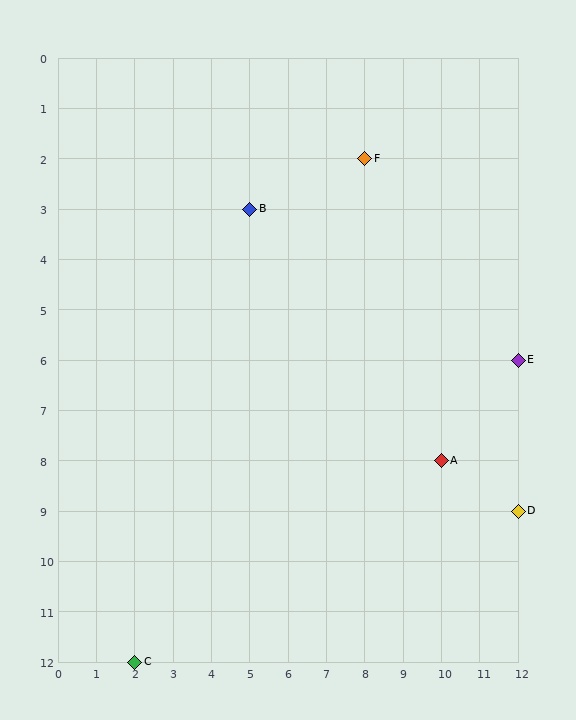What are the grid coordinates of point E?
Point E is at grid coordinates (12, 6).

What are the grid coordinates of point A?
Point A is at grid coordinates (10, 8).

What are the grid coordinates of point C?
Point C is at grid coordinates (2, 12).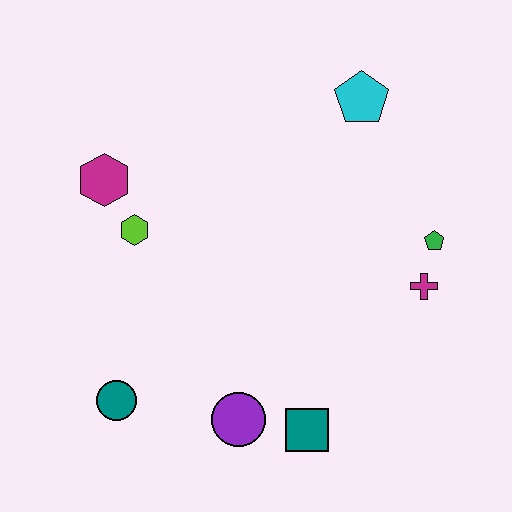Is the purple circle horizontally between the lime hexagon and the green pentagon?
Yes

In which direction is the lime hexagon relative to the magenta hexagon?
The lime hexagon is below the magenta hexagon.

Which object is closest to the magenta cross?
The green pentagon is closest to the magenta cross.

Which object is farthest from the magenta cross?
The magenta hexagon is farthest from the magenta cross.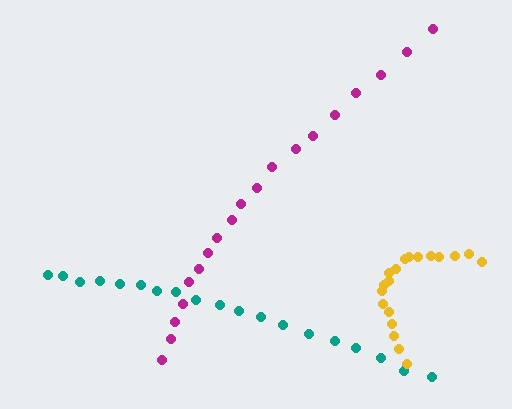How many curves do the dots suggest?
There are 3 distinct paths.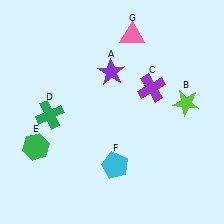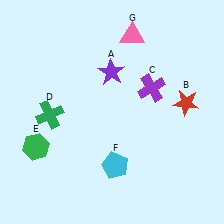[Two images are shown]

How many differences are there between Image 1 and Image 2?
There is 1 difference between the two images.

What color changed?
The star (B) changed from lime in Image 1 to red in Image 2.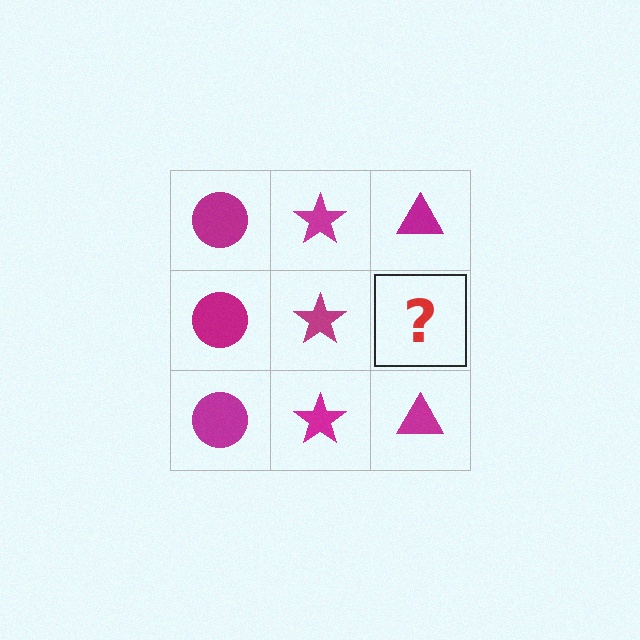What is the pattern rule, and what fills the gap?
The rule is that each column has a consistent shape. The gap should be filled with a magenta triangle.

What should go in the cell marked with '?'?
The missing cell should contain a magenta triangle.